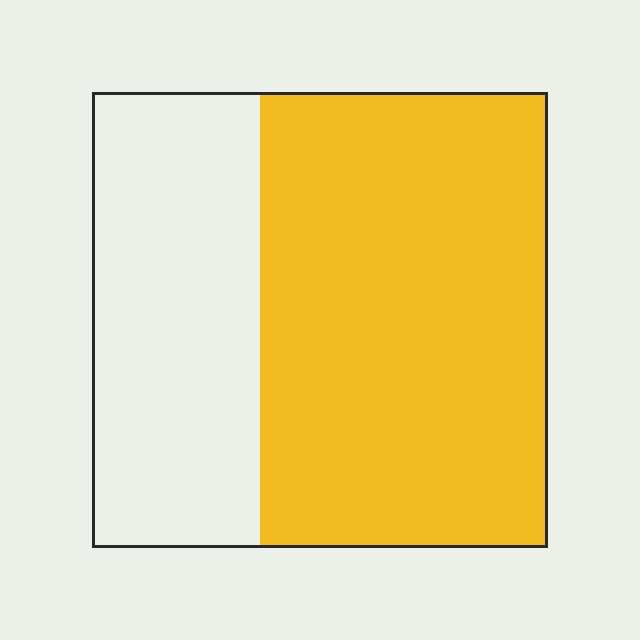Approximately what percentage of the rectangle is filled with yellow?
Approximately 65%.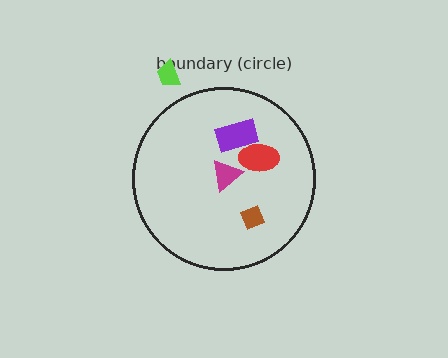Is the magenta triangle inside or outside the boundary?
Inside.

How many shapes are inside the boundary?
4 inside, 1 outside.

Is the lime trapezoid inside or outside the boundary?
Outside.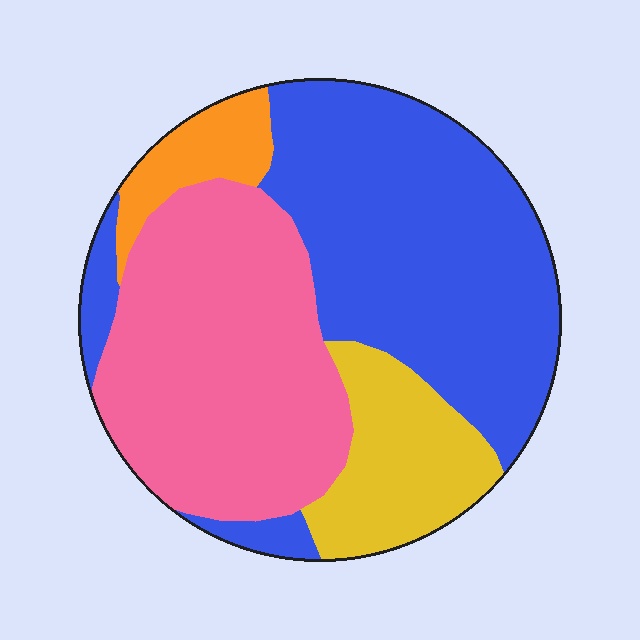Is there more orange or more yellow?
Yellow.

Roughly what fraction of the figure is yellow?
Yellow covers around 15% of the figure.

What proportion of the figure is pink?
Pink takes up about three eighths (3/8) of the figure.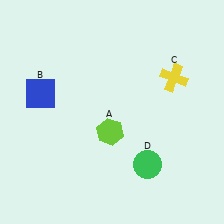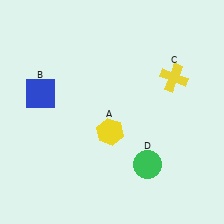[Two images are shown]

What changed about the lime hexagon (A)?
In Image 1, A is lime. In Image 2, it changed to yellow.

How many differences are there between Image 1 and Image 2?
There is 1 difference between the two images.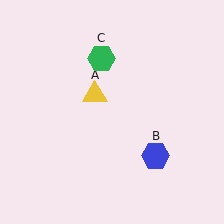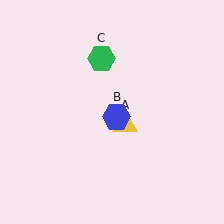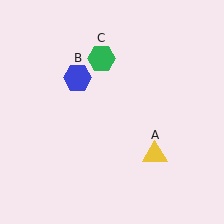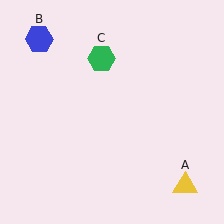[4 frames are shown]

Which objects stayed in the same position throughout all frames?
Green hexagon (object C) remained stationary.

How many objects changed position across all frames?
2 objects changed position: yellow triangle (object A), blue hexagon (object B).